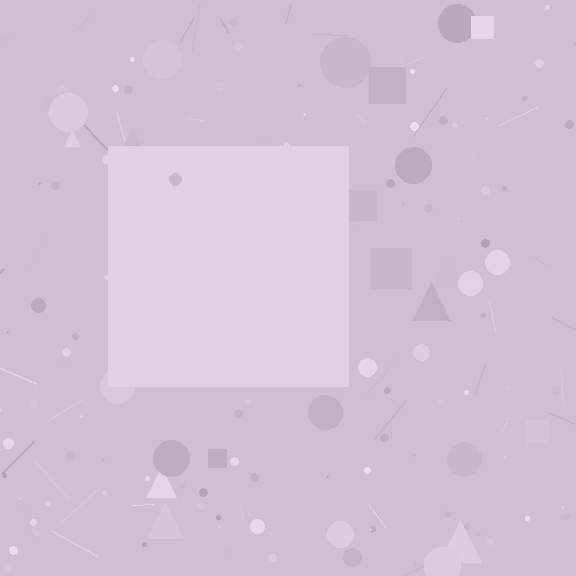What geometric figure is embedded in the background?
A square is embedded in the background.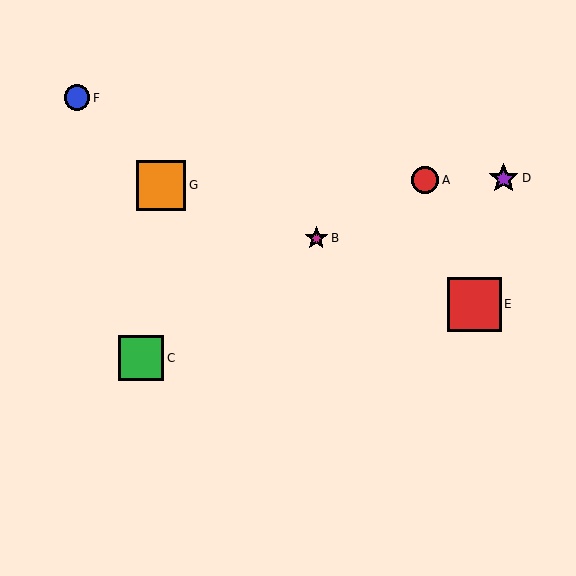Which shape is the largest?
The red square (labeled E) is the largest.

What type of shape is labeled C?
Shape C is a green square.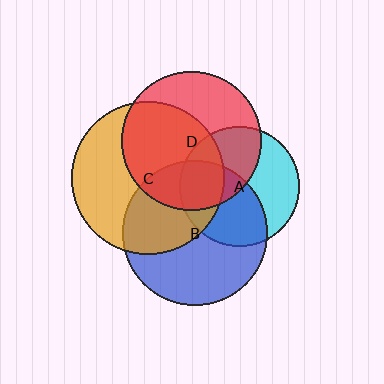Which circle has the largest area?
Circle C (orange).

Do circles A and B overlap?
Yes.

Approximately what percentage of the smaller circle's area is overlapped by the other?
Approximately 50%.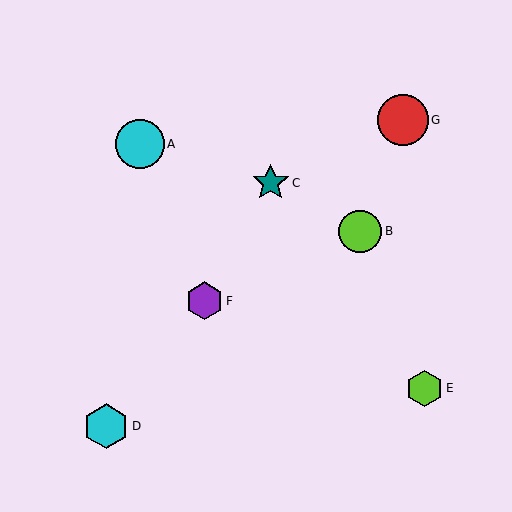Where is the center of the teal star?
The center of the teal star is at (271, 183).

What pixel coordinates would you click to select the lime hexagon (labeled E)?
Click at (424, 388) to select the lime hexagon E.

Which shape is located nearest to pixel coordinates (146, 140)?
The cyan circle (labeled A) at (140, 144) is nearest to that location.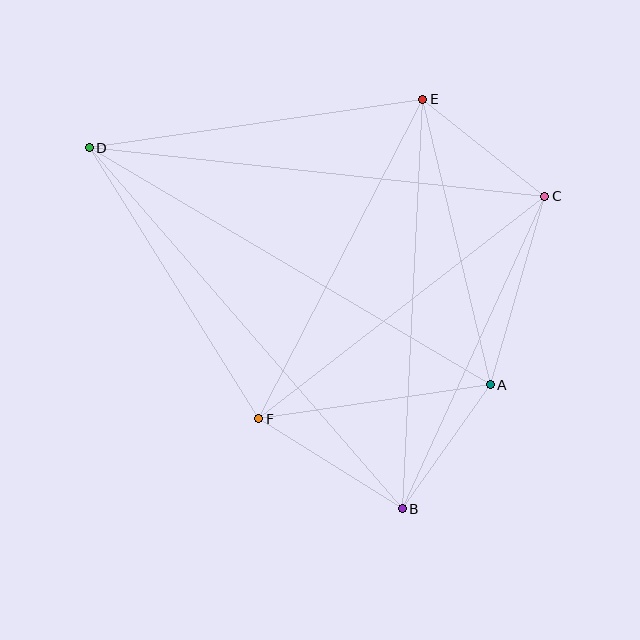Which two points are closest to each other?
Points A and B are closest to each other.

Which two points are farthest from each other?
Points B and D are farthest from each other.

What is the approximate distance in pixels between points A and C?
The distance between A and C is approximately 196 pixels.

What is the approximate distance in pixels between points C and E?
The distance between C and E is approximately 156 pixels.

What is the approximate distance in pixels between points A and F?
The distance between A and F is approximately 234 pixels.